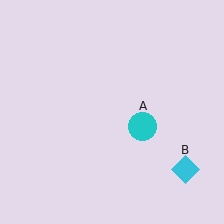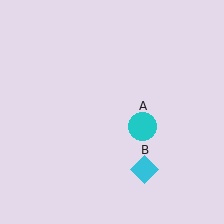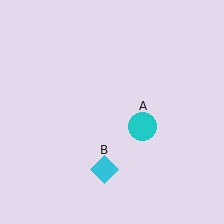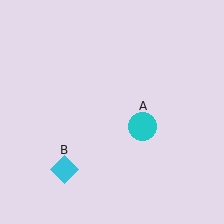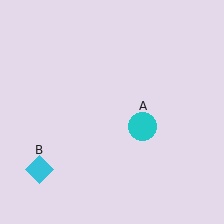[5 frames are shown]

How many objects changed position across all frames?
1 object changed position: cyan diamond (object B).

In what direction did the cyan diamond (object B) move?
The cyan diamond (object B) moved left.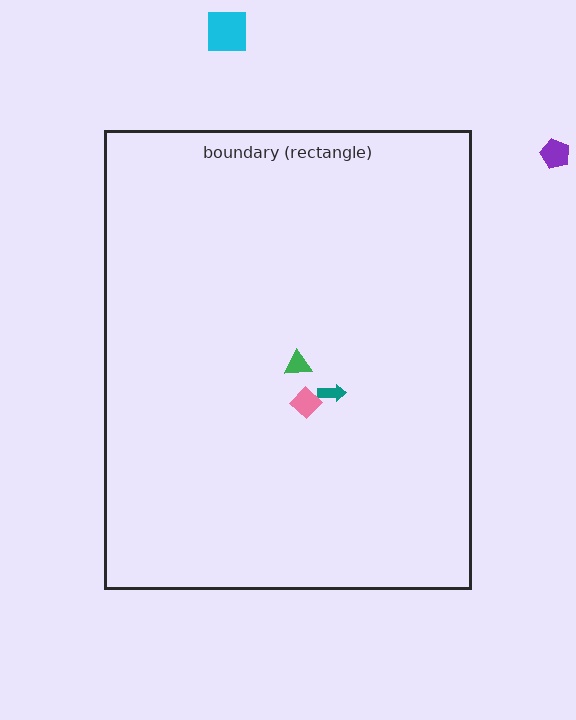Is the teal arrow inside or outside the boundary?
Inside.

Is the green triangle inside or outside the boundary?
Inside.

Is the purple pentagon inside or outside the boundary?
Outside.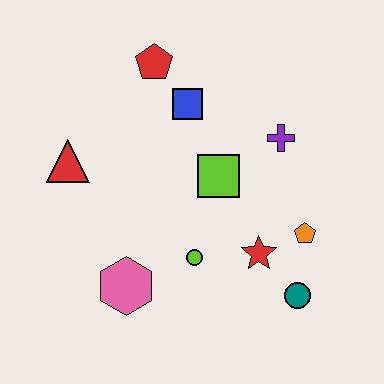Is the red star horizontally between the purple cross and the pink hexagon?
Yes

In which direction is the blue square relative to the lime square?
The blue square is above the lime square.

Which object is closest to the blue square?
The red pentagon is closest to the blue square.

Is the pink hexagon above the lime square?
No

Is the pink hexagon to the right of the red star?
No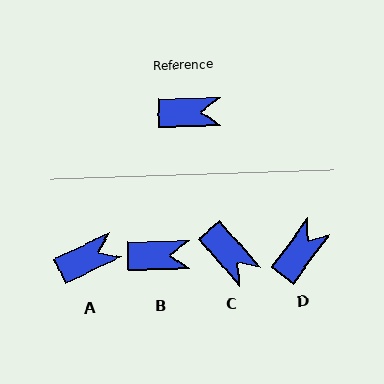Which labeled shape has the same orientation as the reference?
B.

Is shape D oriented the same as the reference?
No, it is off by about 54 degrees.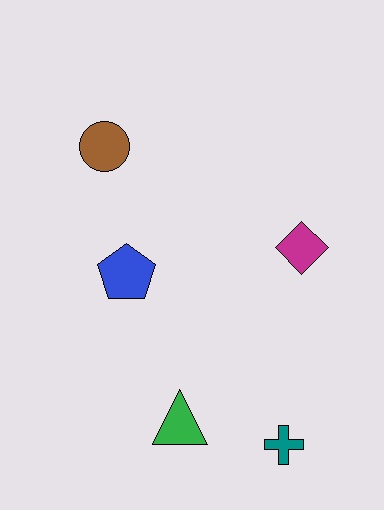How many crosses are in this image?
There is 1 cross.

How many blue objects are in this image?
There is 1 blue object.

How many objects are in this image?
There are 5 objects.